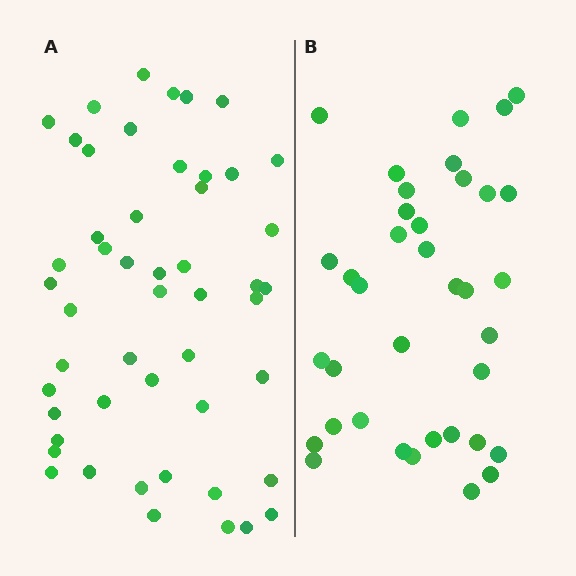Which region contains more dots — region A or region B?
Region A (the left region) has more dots.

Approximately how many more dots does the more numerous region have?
Region A has approximately 15 more dots than region B.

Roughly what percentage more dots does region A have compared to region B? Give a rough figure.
About 35% more.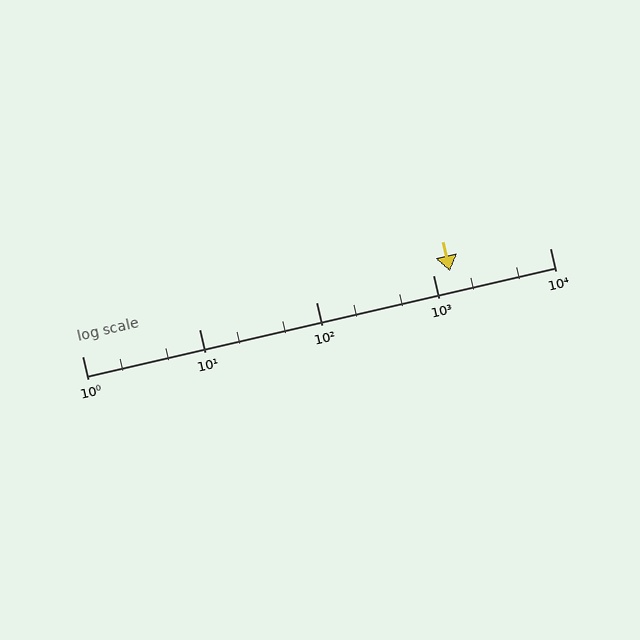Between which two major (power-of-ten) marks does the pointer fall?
The pointer is between 1000 and 10000.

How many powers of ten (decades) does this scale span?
The scale spans 4 decades, from 1 to 10000.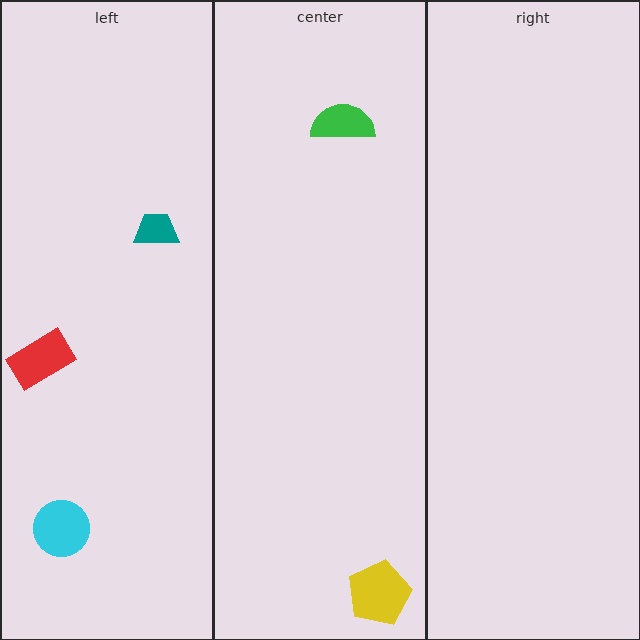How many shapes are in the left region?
3.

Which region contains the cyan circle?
The left region.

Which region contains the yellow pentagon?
The center region.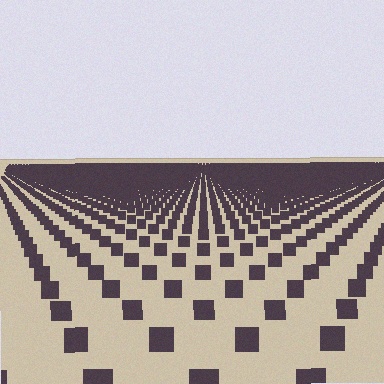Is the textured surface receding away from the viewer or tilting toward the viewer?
The surface is receding away from the viewer. Texture elements get smaller and denser toward the top.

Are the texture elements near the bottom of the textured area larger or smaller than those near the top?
Larger. Near the bottom, elements are closer to the viewer and appear at a bigger on-screen size.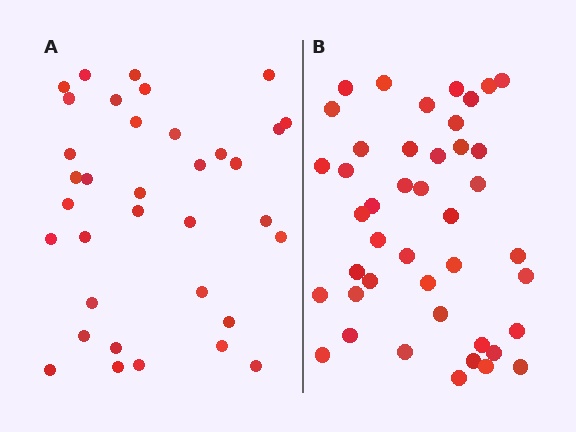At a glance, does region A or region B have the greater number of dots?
Region B (the right region) has more dots.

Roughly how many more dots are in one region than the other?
Region B has roughly 8 or so more dots than region A.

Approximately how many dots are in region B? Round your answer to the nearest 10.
About 40 dots. (The exact count is 43, which rounds to 40.)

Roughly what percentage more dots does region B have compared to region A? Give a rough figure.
About 25% more.